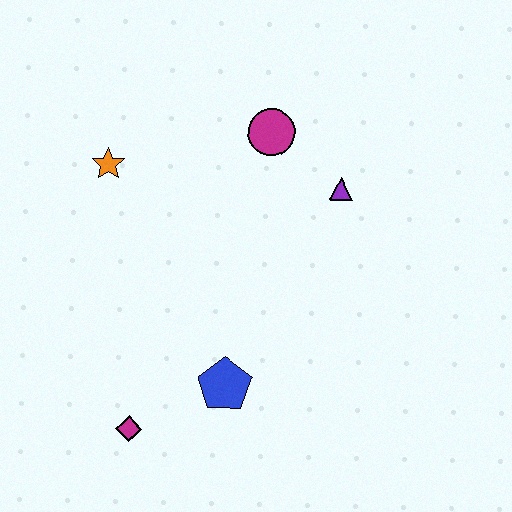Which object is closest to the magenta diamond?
The blue pentagon is closest to the magenta diamond.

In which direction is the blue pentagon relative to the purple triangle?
The blue pentagon is below the purple triangle.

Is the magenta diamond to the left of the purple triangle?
Yes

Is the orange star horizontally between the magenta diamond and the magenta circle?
No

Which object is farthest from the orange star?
The magenta diamond is farthest from the orange star.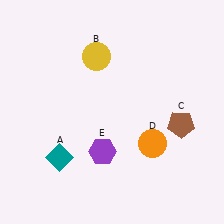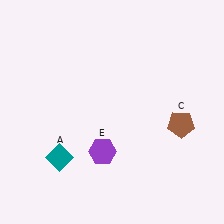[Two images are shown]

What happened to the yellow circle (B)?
The yellow circle (B) was removed in Image 2. It was in the top-left area of Image 1.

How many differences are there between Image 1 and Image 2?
There are 2 differences between the two images.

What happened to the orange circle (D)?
The orange circle (D) was removed in Image 2. It was in the bottom-right area of Image 1.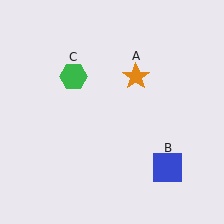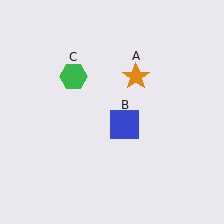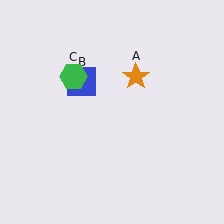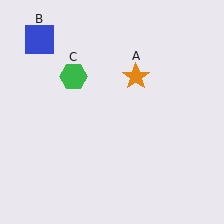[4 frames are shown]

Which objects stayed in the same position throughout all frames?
Orange star (object A) and green hexagon (object C) remained stationary.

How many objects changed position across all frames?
1 object changed position: blue square (object B).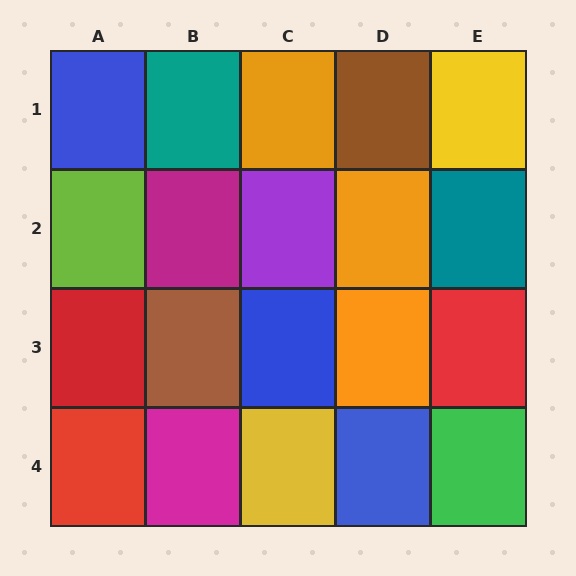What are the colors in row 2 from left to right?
Lime, magenta, purple, orange, teal.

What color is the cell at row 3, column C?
Blue.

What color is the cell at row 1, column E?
Yellow.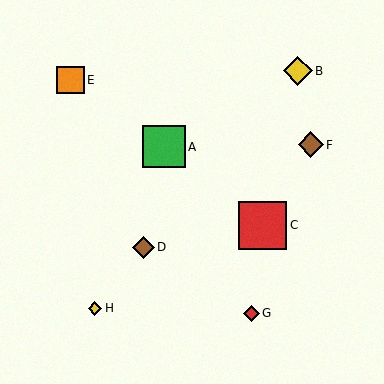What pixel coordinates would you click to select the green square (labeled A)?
Click at (164, 147) to select the green square A.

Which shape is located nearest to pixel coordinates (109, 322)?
The yellow diamond (labeled H) at (95, 308) is nearest to that location.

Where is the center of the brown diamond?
The center of the brown diamond is at (311, 145).